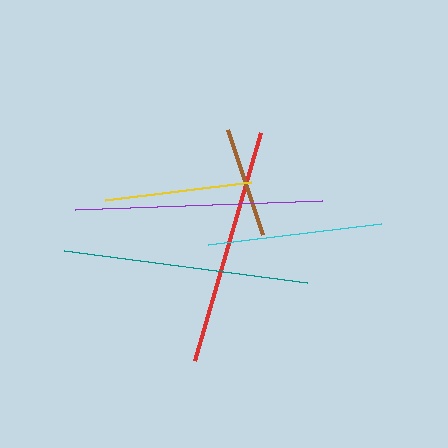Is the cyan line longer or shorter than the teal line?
The teal line is longer than the cyan line.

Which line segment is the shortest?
The brown line is the shortest at approximately 111 pixels.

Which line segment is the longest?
The purple line is the longest at approximately 247 pixels.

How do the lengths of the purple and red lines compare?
The purple and red lines are approximately the same length.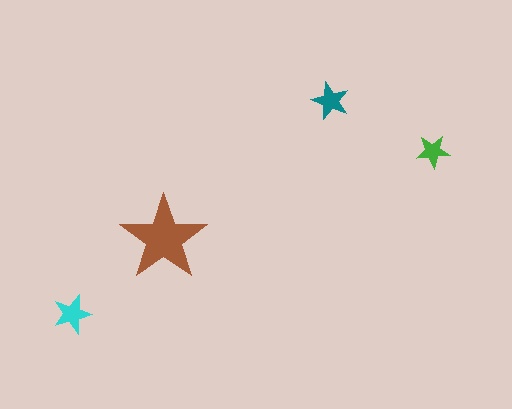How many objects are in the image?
There are 4 objects in the image.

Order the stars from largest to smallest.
the brown one, the cyan one, the teal one, the green one.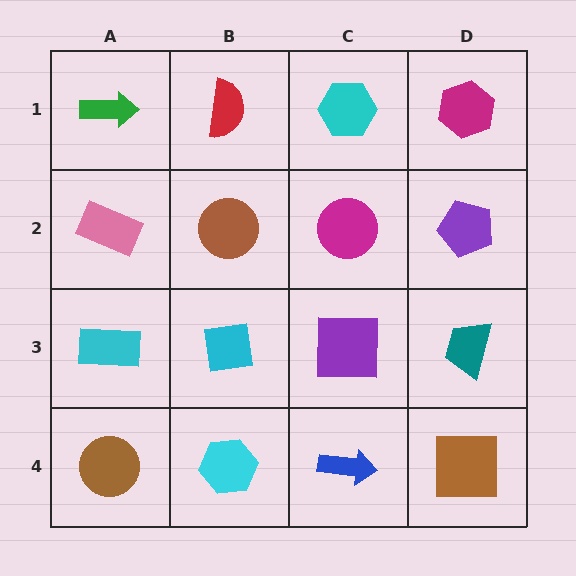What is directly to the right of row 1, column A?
A red semicircle.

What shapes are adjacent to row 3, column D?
A purple pentagon (row 2, column D), a brown square (row 4, column D), a purple square (row 3, column C).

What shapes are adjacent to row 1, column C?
A magenta circle (row 2, column C), a red semicircle (row 1, column B), a magenta hexagon (row 1, column D).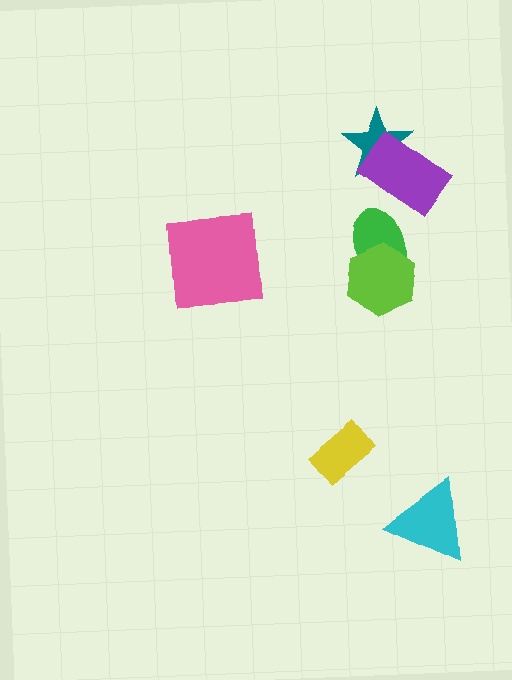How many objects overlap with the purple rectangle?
1 object overlaps with the purple rectangle.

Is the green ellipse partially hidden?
Yes, it is partially covered by another shape.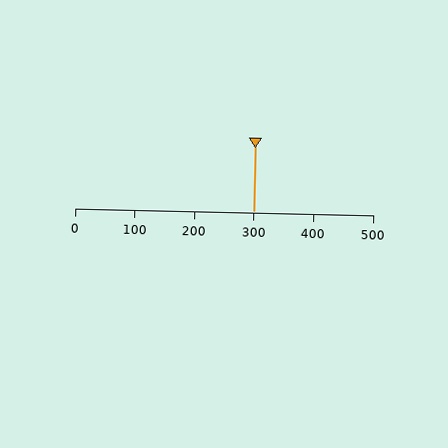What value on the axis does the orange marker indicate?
The marker indicates approximately 300.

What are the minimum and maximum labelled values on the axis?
The axis runs from 0 to 500.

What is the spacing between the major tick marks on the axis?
The major ticks are spaced 100 apart.